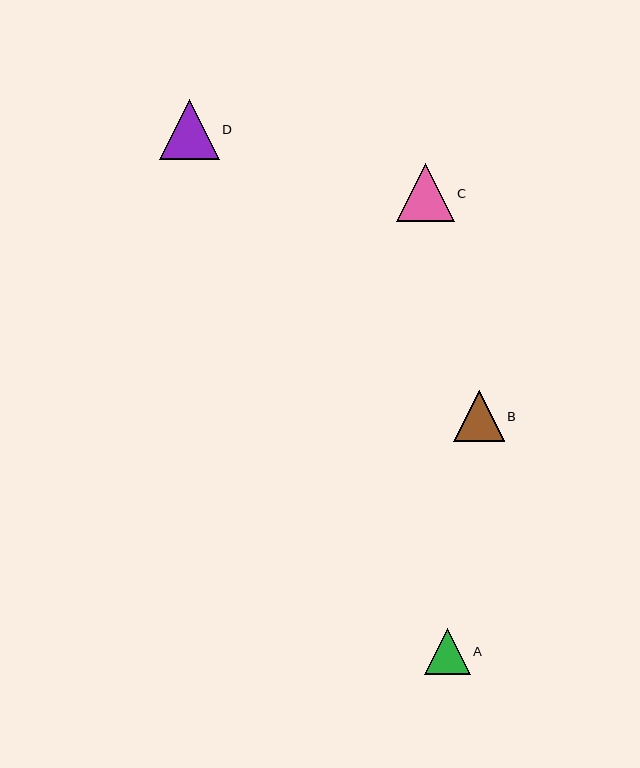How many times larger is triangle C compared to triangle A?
Triangle C is approximately 1.3 times the size of triangle A.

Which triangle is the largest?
Triangle D is the largest with a size of approximately 60 pixels.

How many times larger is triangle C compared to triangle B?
Triangle C is approximately 1.2 times the size of triangle B.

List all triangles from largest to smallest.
From largest to smallest: D, C, B, A.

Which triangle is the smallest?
Triangle A is the smallest with a size of approximately 45 pixels.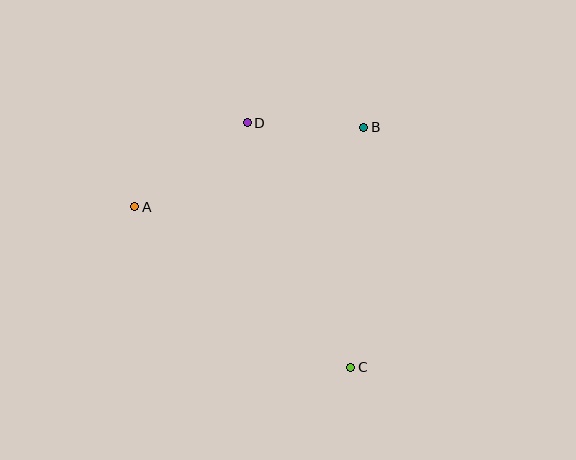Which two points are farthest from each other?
Points A and C are farthest from each other.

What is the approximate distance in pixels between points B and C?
The distance between B and C is approximately 240 pixels.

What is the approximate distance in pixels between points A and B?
The distance between A and B is approximately 242 pixels.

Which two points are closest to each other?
Points B and D are closest to each other.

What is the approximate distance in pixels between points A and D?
The distance between A and D is approximately 140 pixels.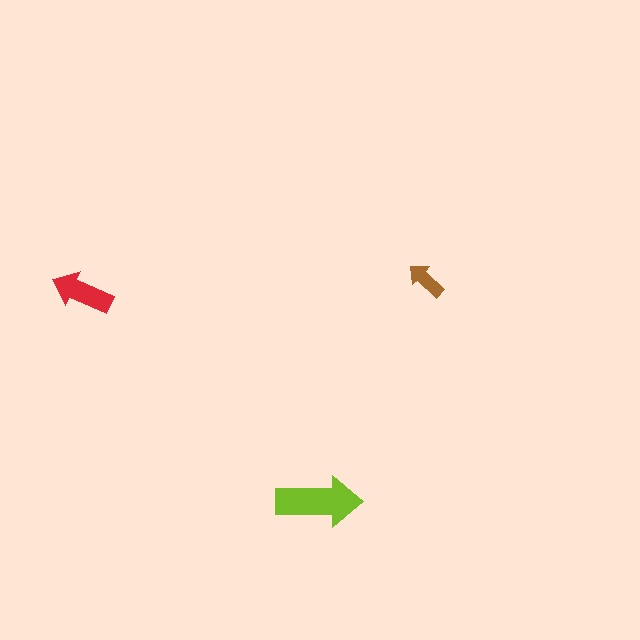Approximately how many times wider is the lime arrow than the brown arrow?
About 2 times wider.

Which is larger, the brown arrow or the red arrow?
The red one.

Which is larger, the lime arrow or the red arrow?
The lime one.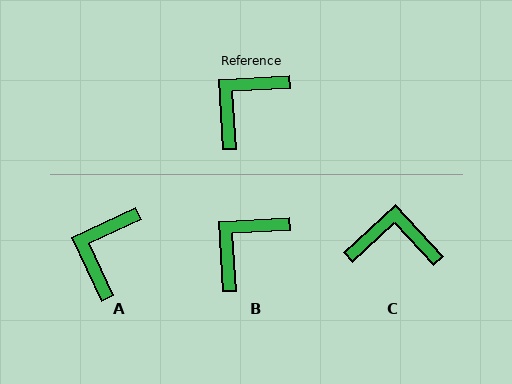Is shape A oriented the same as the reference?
No, it is off by about 22 degrees.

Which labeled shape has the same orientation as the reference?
B.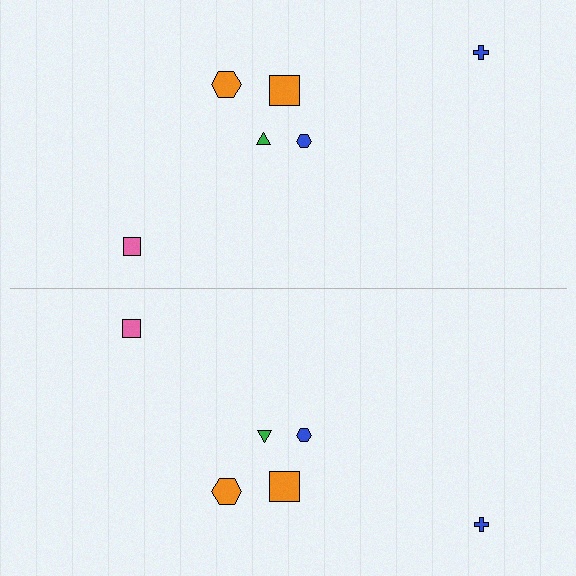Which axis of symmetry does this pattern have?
The pattern has a horizontal axis of symmetry running through the center of the image.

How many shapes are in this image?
There are 12 shapes in this image.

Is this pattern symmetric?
Yes, this pattern has bilateral (reflection) symmetry.